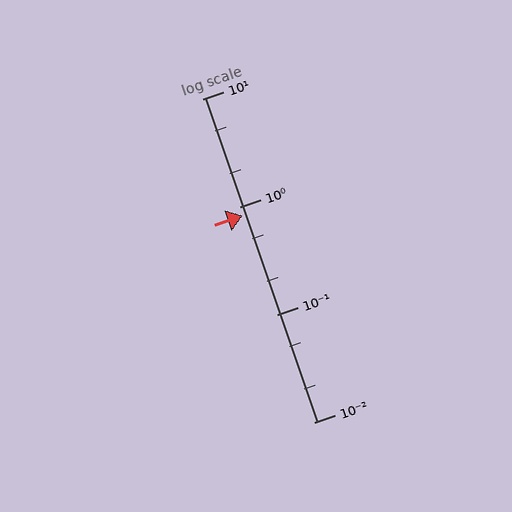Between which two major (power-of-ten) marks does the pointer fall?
The pointer is between 0.1 and 1.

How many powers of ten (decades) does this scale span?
The scale spans 3 decades, from 0.01 to 10.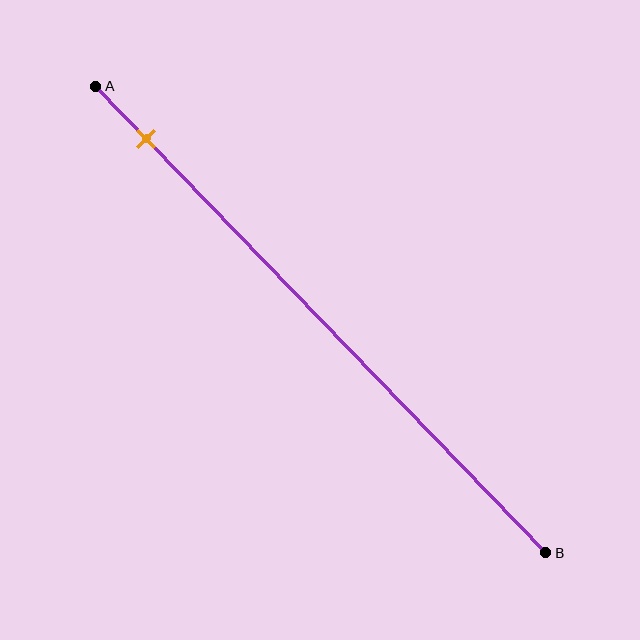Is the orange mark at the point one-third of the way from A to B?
No, the mark is at about 10% from A, not at the 33% one-third point.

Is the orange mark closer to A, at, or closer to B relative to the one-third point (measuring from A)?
The orange mark is closer to point A than the one-third point of segment AB.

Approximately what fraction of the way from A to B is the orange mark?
The orange mark is approximately 10% of the way from A to B.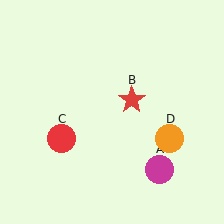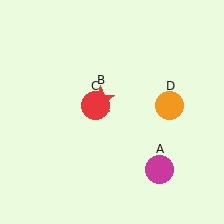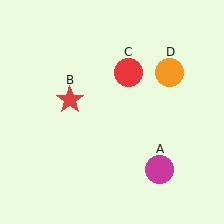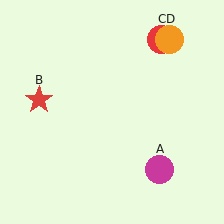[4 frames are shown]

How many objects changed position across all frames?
3 objects changed position: red star (object B), red circle (object C), orange circle (object D).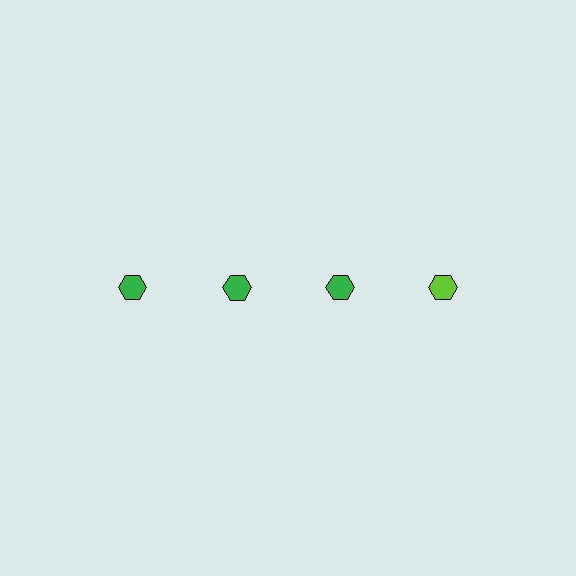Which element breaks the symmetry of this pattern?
The lime hexagon in the top row, second from right column breaks the symmetry. All other shapes are green hexagons.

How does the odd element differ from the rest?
It has a different color: lime instead of green.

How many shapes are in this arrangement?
There are 4 shapes arranged in a grid pattern.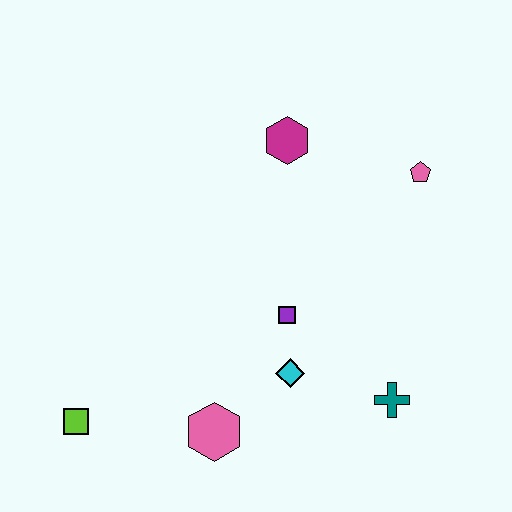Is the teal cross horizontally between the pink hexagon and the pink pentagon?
Yes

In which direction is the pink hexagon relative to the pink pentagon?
The pink hexagon is below the pink pentagon.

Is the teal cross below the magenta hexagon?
Yes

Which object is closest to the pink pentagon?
The magenta hexagon is closest to the pink pentagon.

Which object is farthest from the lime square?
The pink pentagon is farthest from the lime square.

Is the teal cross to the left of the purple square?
No